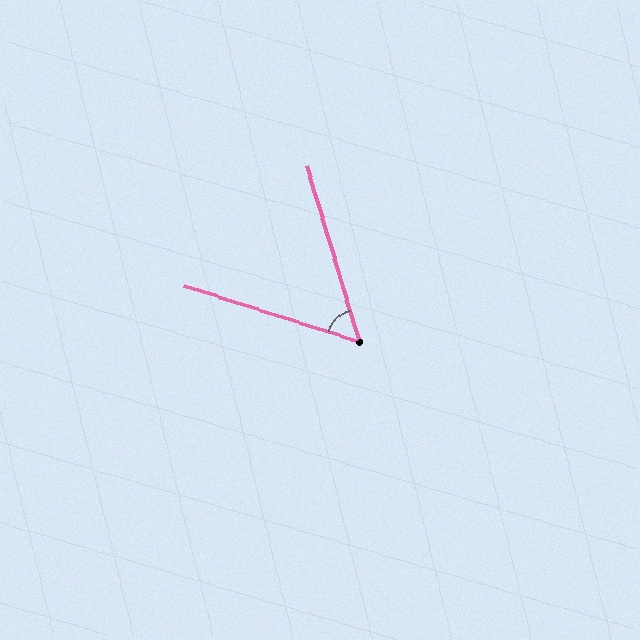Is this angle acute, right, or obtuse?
It is acute.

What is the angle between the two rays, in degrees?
Approximately 56 degrees.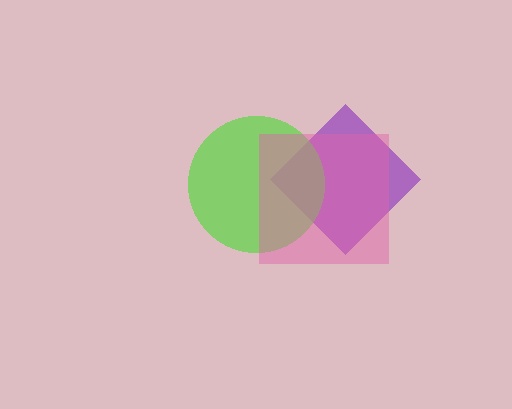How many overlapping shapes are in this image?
There are 3 overlapping shapes in the image.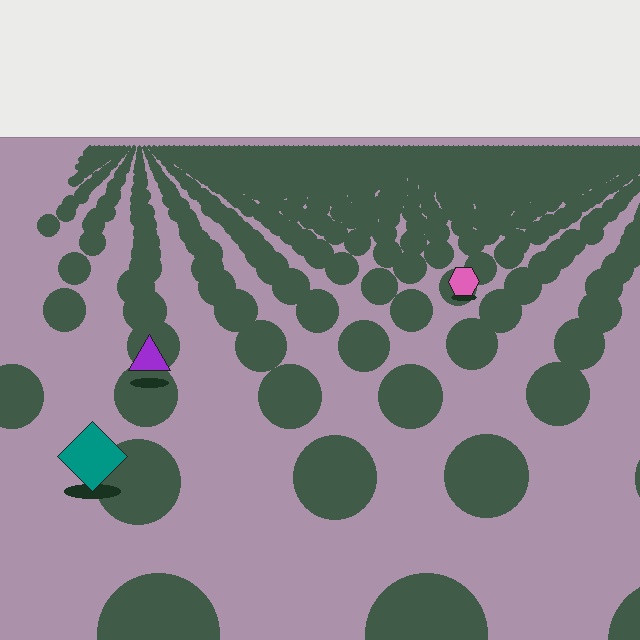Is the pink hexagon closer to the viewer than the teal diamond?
No. The teal diamond is closer — you can tell from the texture gradient: the ground texture is coarser near it.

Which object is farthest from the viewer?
The pink hexagon is farthest from the viewer. It appears smaller and the ground texture around it is denser.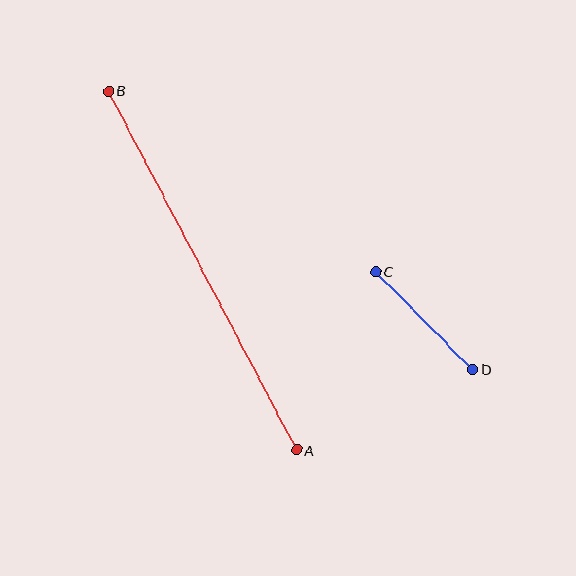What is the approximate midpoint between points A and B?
The midpoint is at approximately (203, 270) pixels.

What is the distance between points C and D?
The distance is approximately 138 pixels.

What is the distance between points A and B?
The distance is approximately 405 pixels.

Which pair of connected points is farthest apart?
Points A and B are farthest apart.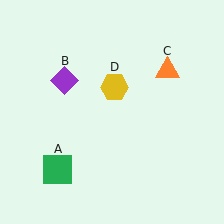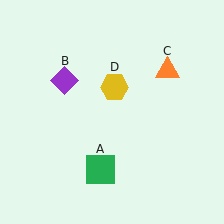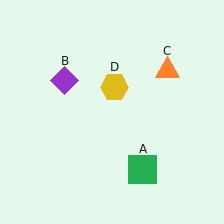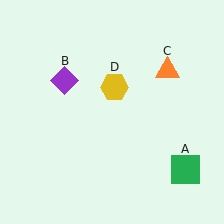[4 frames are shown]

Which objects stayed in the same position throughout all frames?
Purple diamond (object B) and orange triangle (object C) and yellow hexagon (object D) remained stationary.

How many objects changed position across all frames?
1 object changed position: green square (object A).